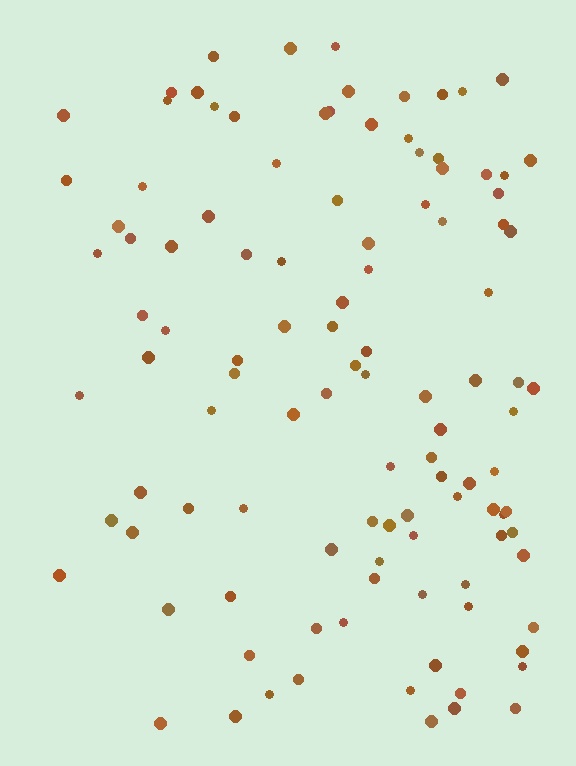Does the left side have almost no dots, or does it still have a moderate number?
Still a moderate number, just noticeably fewer than the right.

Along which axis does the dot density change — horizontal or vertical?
Horizontal.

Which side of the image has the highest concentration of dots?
The right.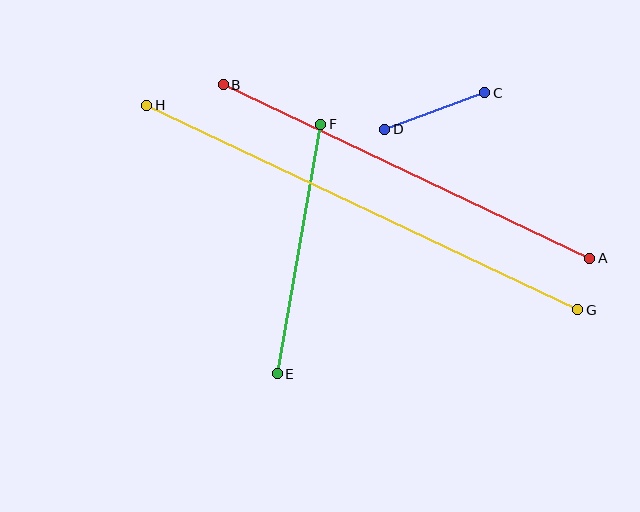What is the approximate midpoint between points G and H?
The midpoint is at approximately (362, 208) pixels.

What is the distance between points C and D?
The distance is approximately 106 pixels.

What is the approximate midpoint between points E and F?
The midpoint is at approximately (299, 249) pixels.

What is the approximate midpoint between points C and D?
The midpoint is at approximately (435, 111) pixels.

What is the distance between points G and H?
The distance is approximately 477 pixels.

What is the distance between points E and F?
The distance is approximately 253 pixels.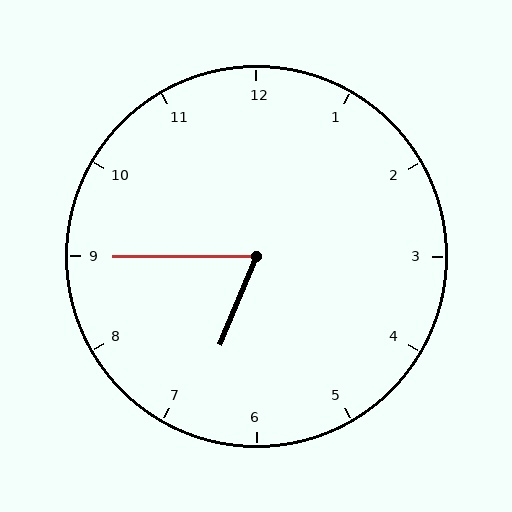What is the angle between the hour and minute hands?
Approximately 68 degrees.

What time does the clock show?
6:45.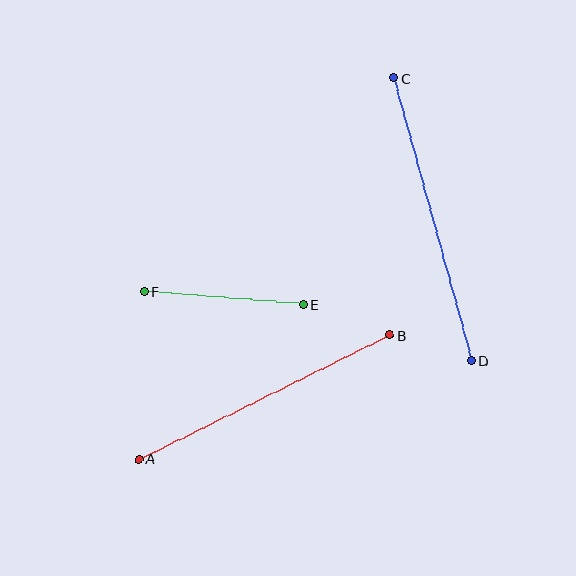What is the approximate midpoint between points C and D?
The midpoint is at approximately (432, 219) pixels.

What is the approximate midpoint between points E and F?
The midpoint is at approximately (224, 298) pixels.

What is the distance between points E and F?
The distance is approximately 160 pixels.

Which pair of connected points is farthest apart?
Points C and D are farthest apart.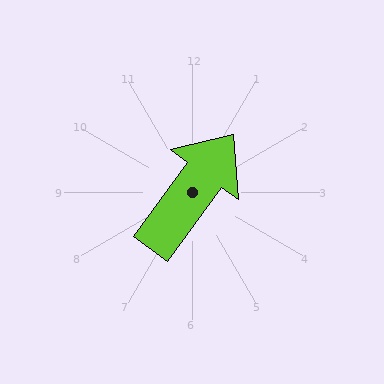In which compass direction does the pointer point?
Northeast.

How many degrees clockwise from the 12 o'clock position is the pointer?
Approximately 36 degrees.